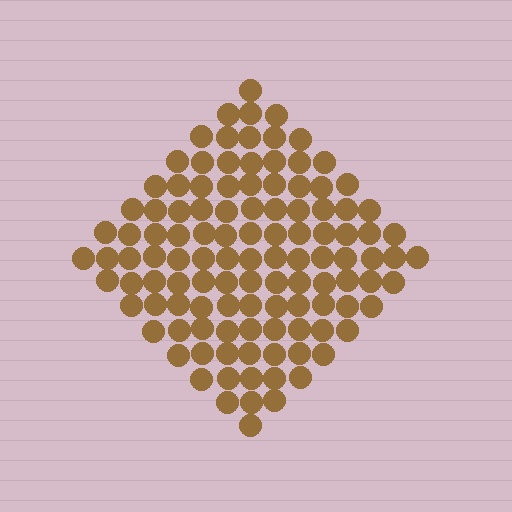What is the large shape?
The large shape is a diamond.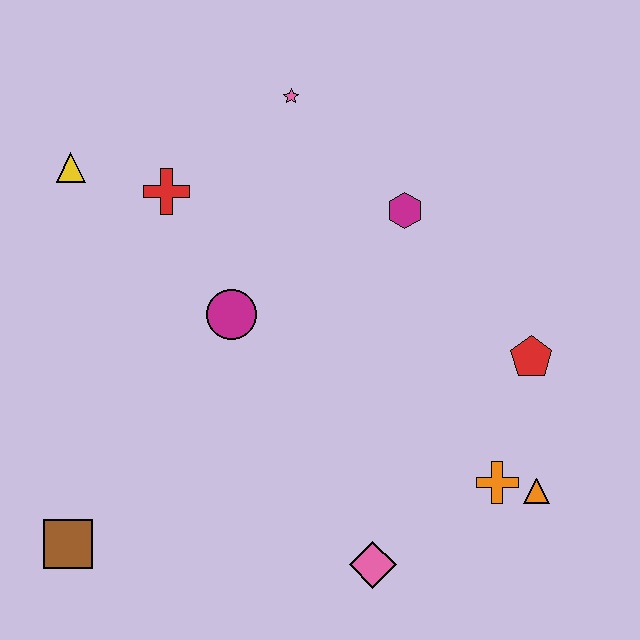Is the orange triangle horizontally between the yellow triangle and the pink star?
No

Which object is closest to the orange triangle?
The orange cross is closest to the orange triangle.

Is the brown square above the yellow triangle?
No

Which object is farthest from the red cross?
The orange triangle is farthest from the red cross.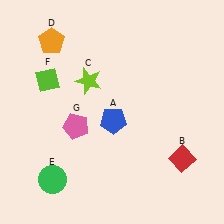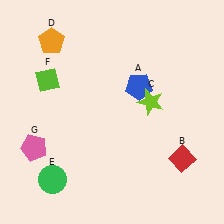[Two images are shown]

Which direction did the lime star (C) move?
The lime star (C) moved right.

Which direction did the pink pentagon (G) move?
The pink pentagon (G) moved left.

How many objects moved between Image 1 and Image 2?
3 objects moved between the two images.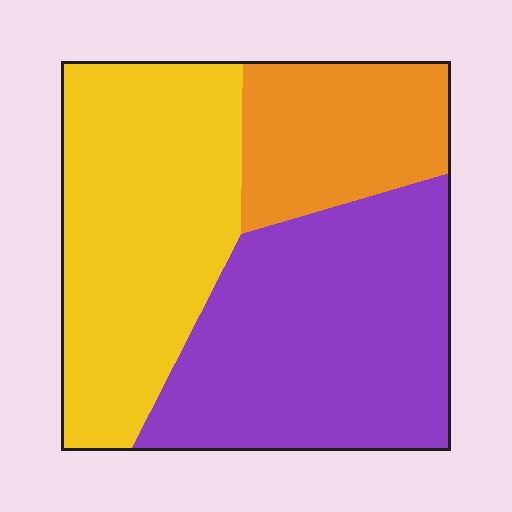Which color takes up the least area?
Orange, at roughly 20%.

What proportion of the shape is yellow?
Yellow covers about 40% of the shape.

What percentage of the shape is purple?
Purple covers 42% of the shape.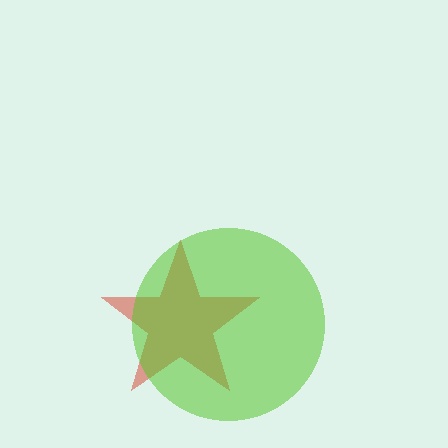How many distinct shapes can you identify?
There are 2 distinct shapes: a red star, a lime circle.